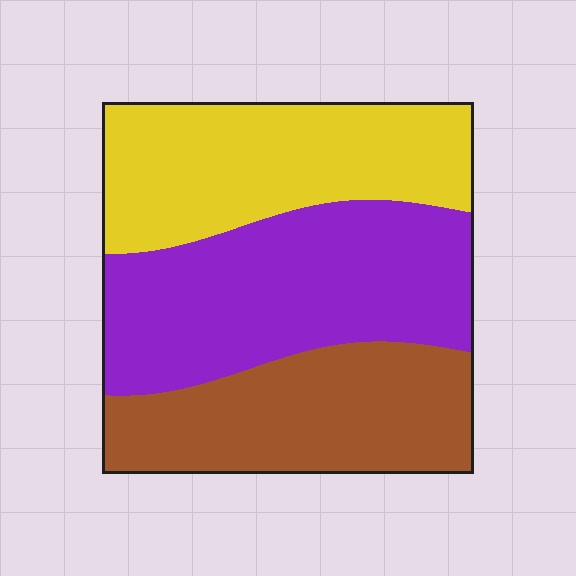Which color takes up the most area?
Purple, at roughly 40%.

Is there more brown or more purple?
Purple.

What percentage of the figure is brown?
Brown covers roughly 30% of the figure.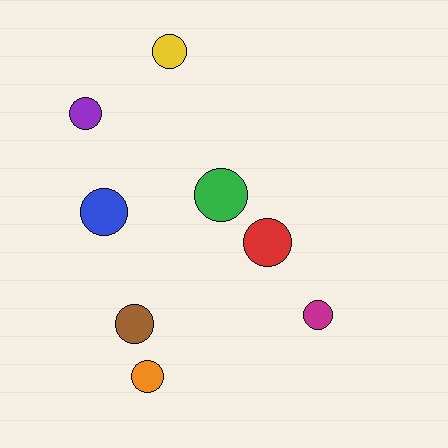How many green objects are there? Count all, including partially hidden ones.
There is 1 green object.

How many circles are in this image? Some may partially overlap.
There are 8 circles.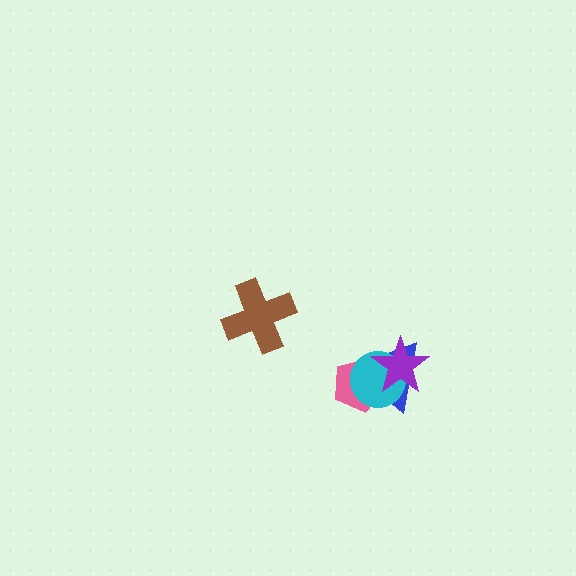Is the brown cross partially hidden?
No, no other shape covers it.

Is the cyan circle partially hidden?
Yes, it is partially covered by another shape.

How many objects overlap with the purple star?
3 objects overlap with the purple star.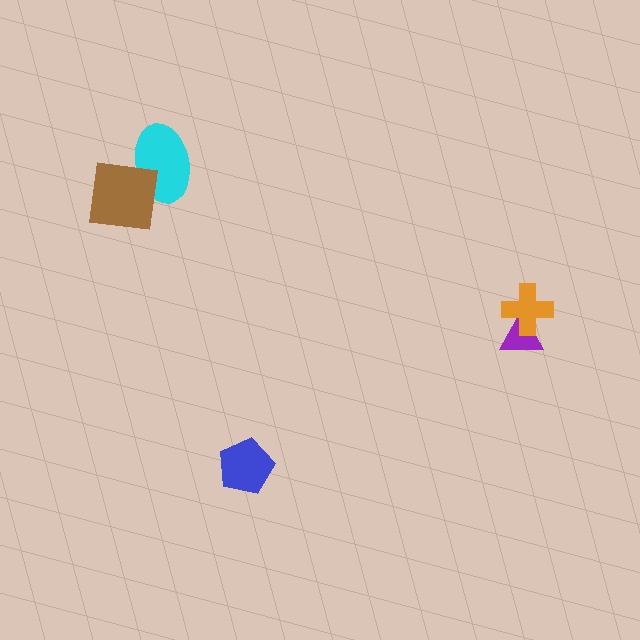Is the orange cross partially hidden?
No, no other shape covers it.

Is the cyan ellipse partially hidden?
Yes, it is partially covered by another shape.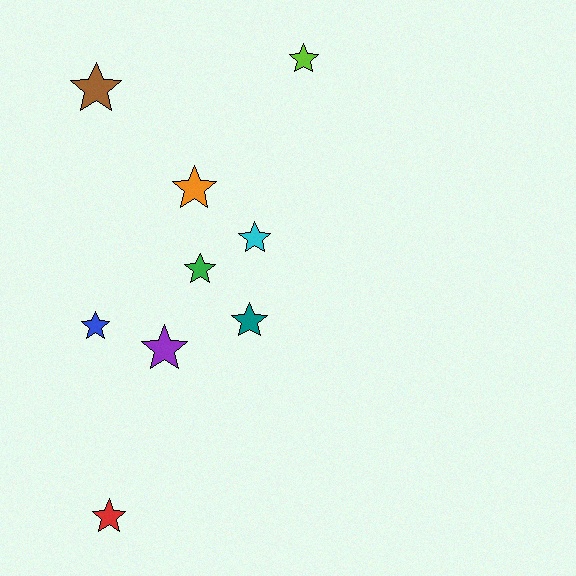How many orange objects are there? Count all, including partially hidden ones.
There is 1 orange object.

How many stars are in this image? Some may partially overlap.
There are 9 stars.